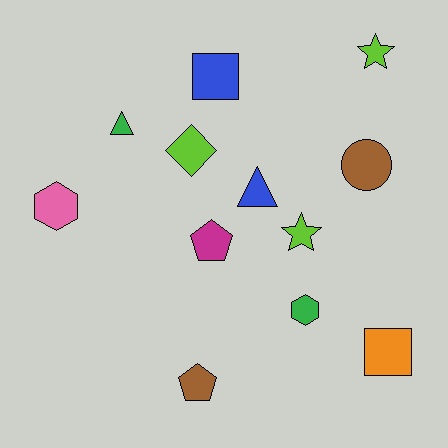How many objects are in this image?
There are 12 objects.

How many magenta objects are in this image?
There is 1 magenta object.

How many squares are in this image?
There are 2 squares.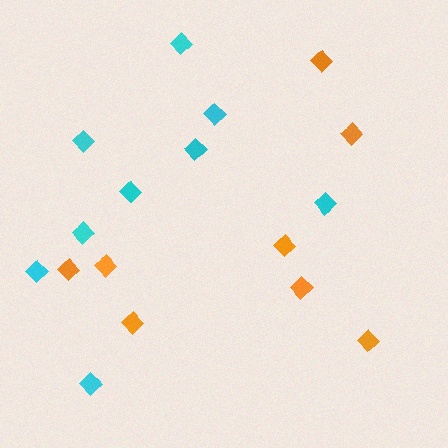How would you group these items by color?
There are 2 groups: one group of orange diamonds (8) and one group of cyan diamonds (9).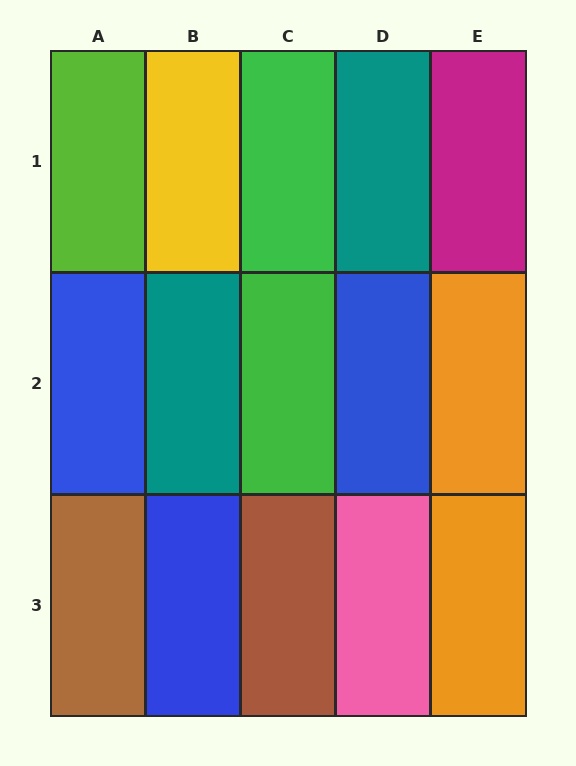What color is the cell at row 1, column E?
Magenta.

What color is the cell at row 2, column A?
Blue.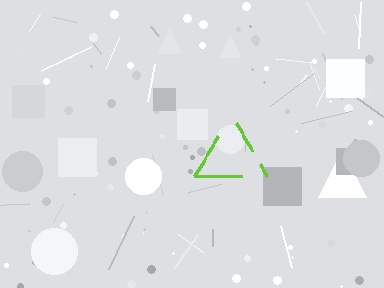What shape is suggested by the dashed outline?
The dashed outline suggests a triangle.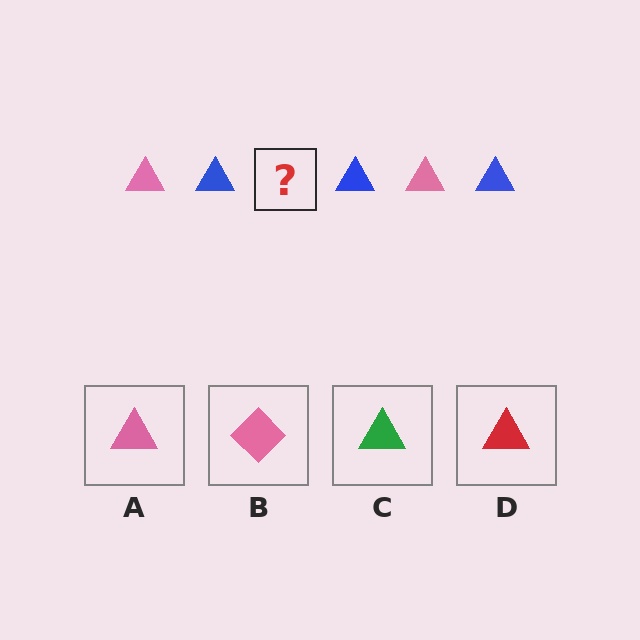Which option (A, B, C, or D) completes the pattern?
A.